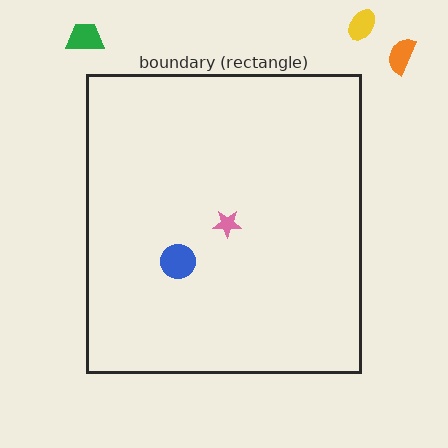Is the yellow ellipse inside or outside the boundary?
Outside.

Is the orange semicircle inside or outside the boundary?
Outside.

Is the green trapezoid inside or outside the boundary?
Outside.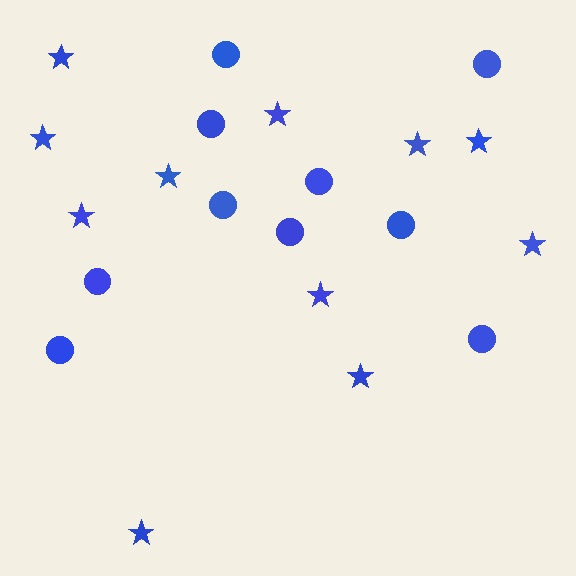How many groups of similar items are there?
There are 2 groups: one group of circles (10) and one group of stars (11).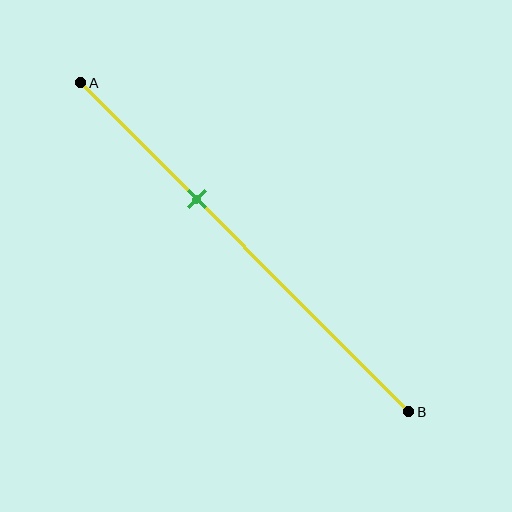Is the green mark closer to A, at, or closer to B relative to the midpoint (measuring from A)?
The green mark is closer to point A than the midpoint of segment AB.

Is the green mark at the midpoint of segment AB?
No, the mark is at about 35% from A, not at the 50% midpoint.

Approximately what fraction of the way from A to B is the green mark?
The green mark is approximately 35% of the way from A to B.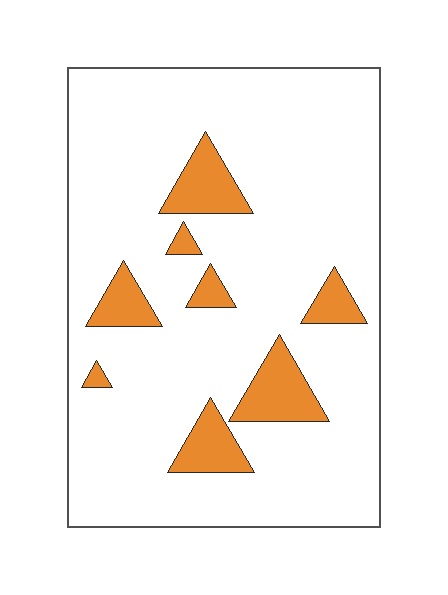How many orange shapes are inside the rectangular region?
8.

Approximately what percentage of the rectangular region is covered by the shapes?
Approximately 15%.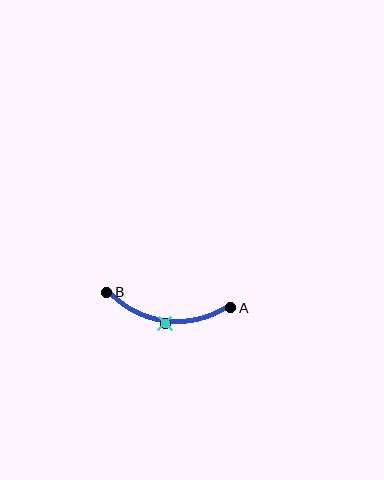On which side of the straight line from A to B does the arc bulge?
The arc bulges below the straight line connecting A and B.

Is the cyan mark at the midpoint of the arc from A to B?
Yes. The cyan mark lies on the arc at equal arc-length from both A and B — it is the arc midpoint.